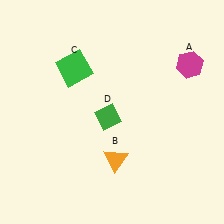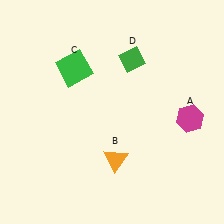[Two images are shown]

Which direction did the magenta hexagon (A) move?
The magenta hexagon (A) moved down.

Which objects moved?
The objects that moved are: the magenta hexagon (A), the green diamond (D).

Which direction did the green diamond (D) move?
The green diamond (D) moved up.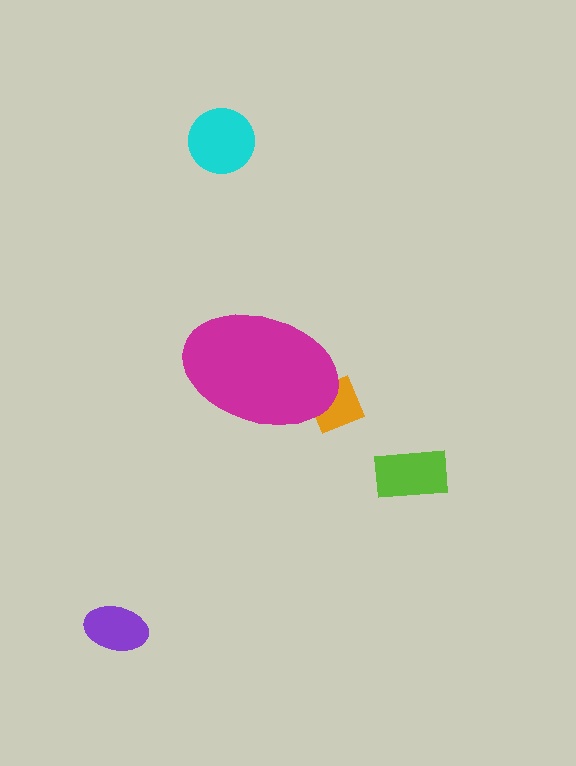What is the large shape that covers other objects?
A magenta ellipse.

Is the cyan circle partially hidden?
No, the cyan circle is fully visible.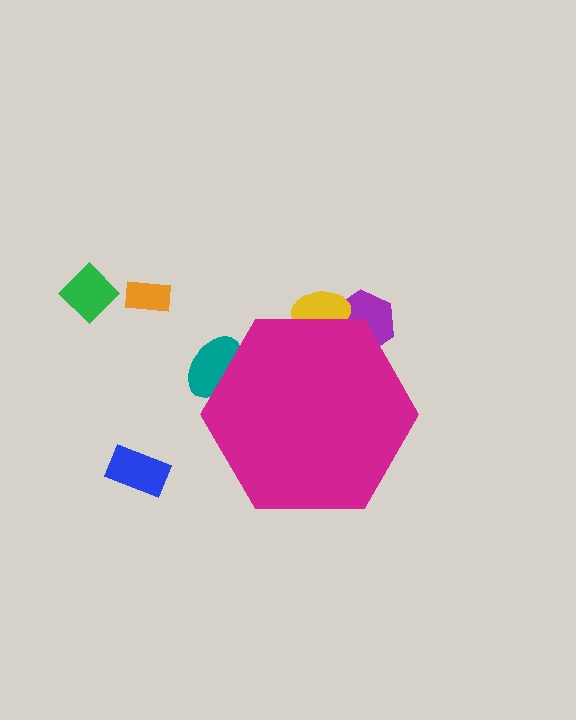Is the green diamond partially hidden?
No, the green diamond is fully visible.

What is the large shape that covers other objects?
A magenta hexagon.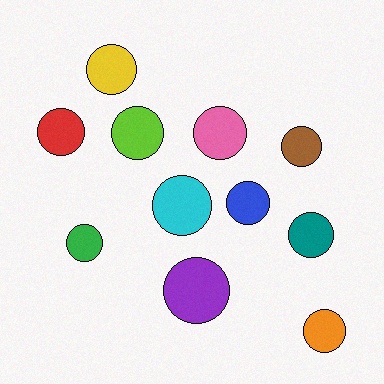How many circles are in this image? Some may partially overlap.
There are 11 circles.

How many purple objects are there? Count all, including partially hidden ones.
There is 1 purple object.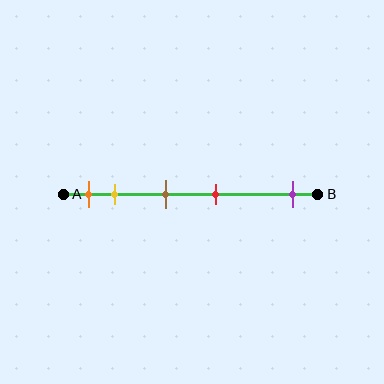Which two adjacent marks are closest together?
The orange and yellow marks are the closest adjacent pair.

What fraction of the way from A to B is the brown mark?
The brown mark is approximately 40% (0.4) of the way from A to B.